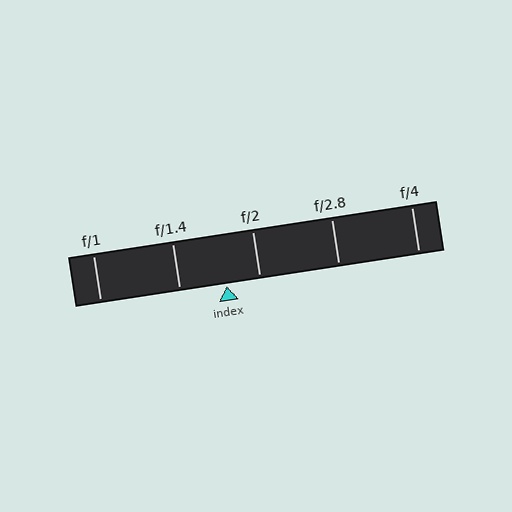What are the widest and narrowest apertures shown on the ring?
The widest aperture shown is f/1 and the narrowest is f/4.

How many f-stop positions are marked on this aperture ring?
There are 5 f-stop positions marked.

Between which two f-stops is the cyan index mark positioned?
The index mark is between f/1.4 and f/2.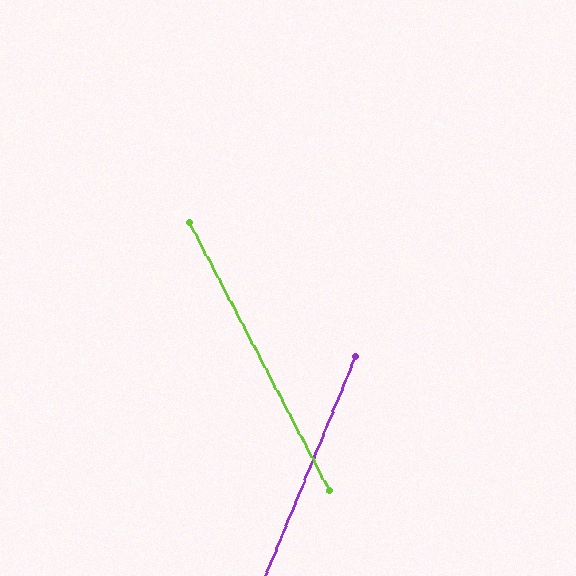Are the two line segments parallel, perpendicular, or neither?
Neither parallel nor perpendicular — they differ by about 50°.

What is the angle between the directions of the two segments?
Approximately 50 degrees.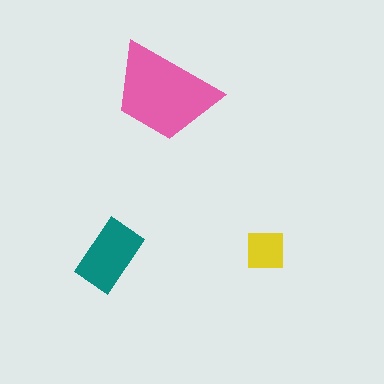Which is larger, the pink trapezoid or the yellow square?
The pink trapezoid.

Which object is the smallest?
The yellow square.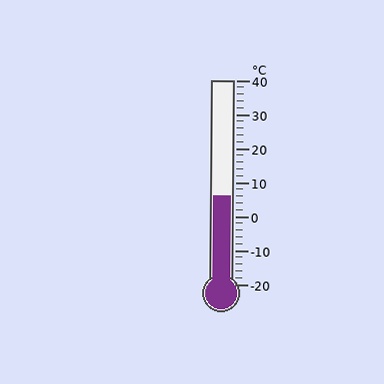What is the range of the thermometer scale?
The thermometer scale ranges from -20°C to 40°C.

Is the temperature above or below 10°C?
The temperature is below 10°C.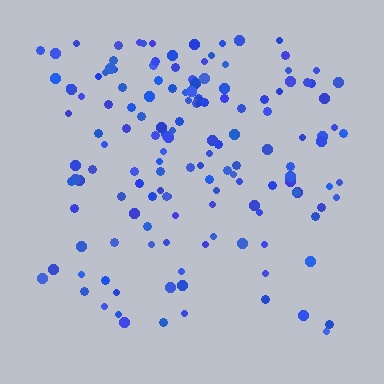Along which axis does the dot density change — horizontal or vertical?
Vertical.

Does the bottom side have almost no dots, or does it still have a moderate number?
Still a moderate number, just noticeably fewer than the top.